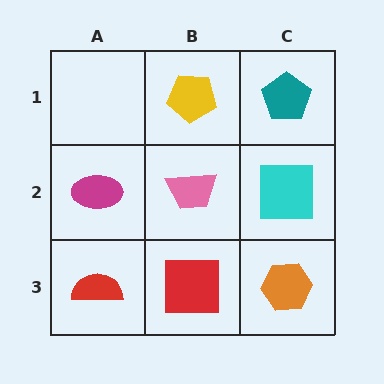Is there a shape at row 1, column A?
No, that cell is empty.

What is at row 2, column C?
A cyan square.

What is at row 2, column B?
A pink trapezoid.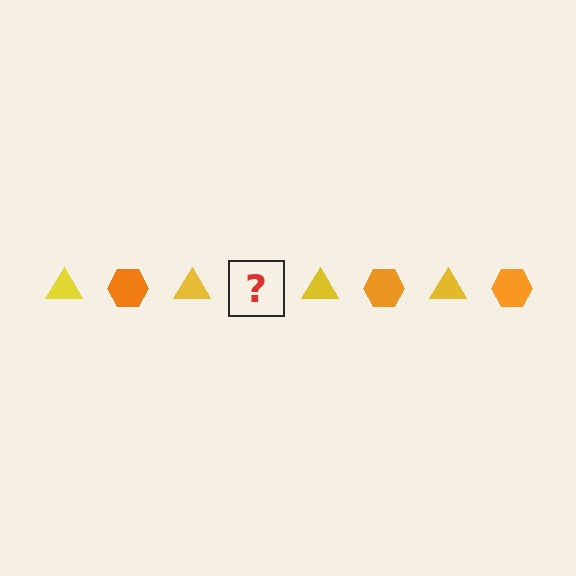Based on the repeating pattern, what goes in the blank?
The blank should be an orange hexagon.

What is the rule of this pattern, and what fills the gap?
The rule is that the pattern alternates between yellow triangle and orange hexagon. The gap should be filled with an orange hexagon.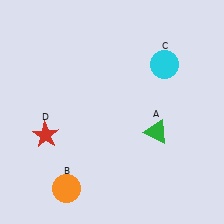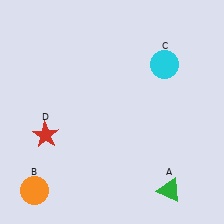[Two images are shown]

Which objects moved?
The objects that moved are: the green triangle (A), the orange circle (B).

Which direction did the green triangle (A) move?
The green triangle (A) moved down.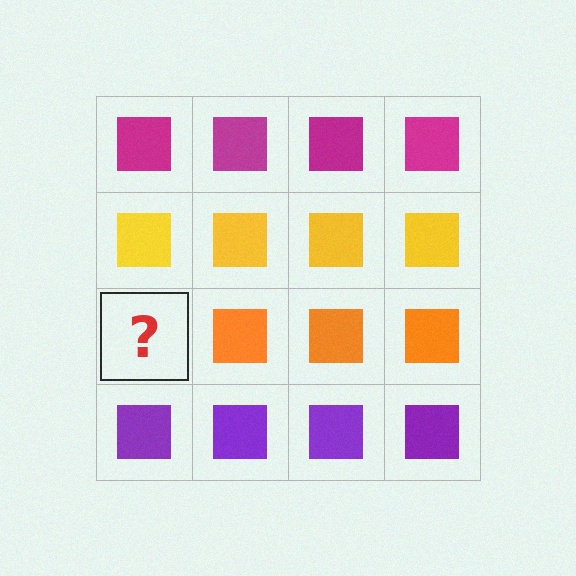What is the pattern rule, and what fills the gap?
The rule is that each row has a consistent color. The gap should be filled with an orange square.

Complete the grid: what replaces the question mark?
The question mark should be replaced with an orange square.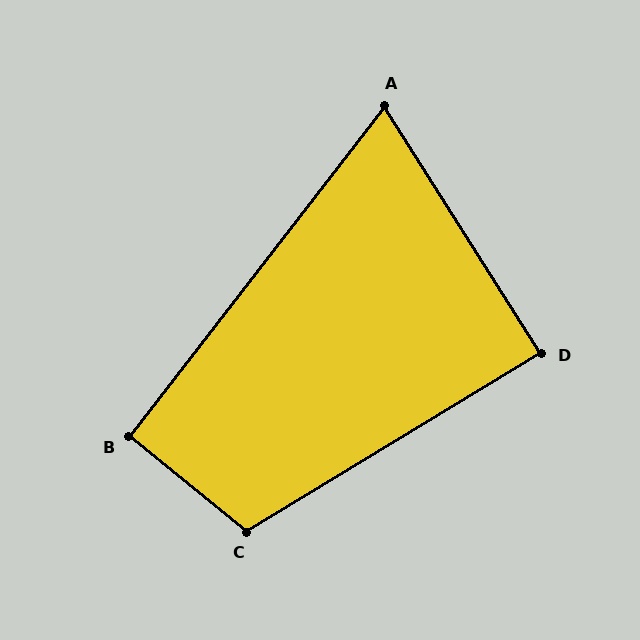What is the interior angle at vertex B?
Approximately 91 degrees (approximately right).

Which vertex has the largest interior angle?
C, at approximately 110 degrees.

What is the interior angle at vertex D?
Approximately 89 degrees (approximately right).